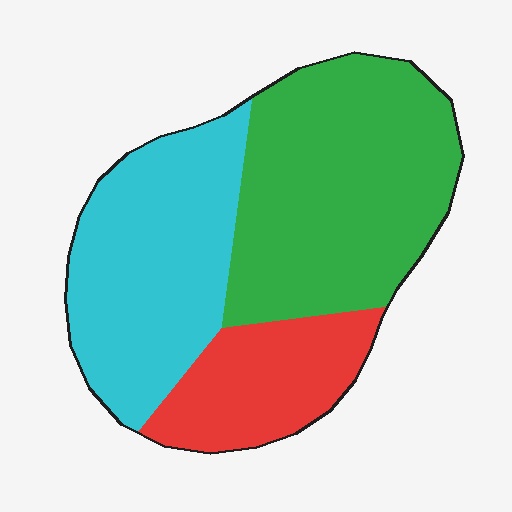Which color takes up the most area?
Green, at roughly 45%.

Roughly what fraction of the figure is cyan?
Cyan takes up between a quarter and a half of the figure.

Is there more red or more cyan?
Cyan.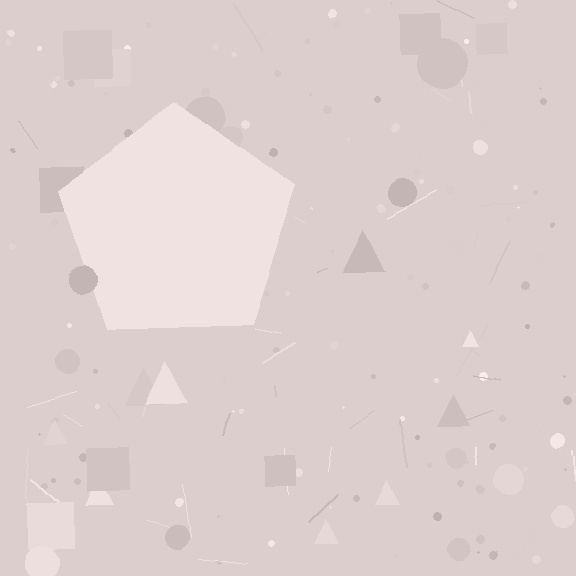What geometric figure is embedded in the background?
A pentagon is embedded in the background.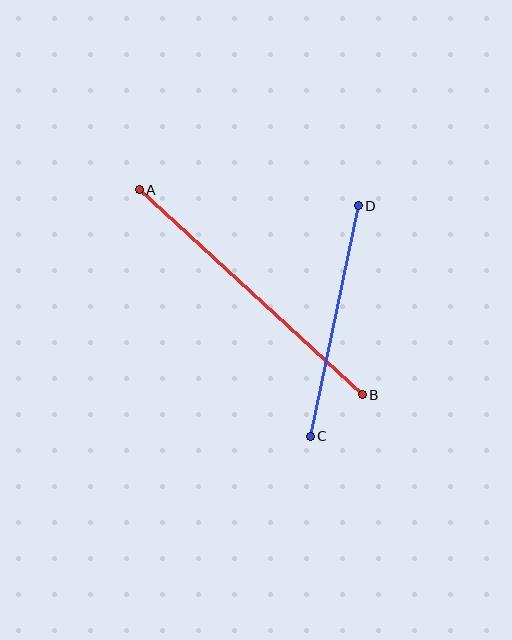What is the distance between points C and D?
The distance is approximately 235 pixels.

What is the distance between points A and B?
The distance is approximately 303 pixels.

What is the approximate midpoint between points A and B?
The midpoint is at approximately (251, 292) pixels.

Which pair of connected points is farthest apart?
Points A and B are farthest apart.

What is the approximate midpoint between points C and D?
The midpoint is at approximately (334, 321) pixels.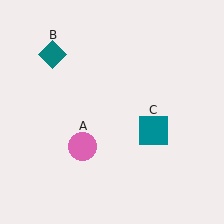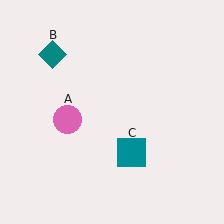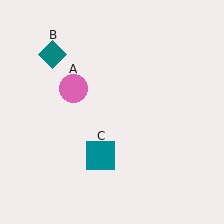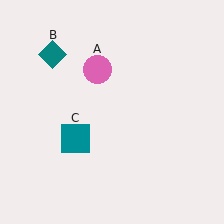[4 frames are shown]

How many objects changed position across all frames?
2 objects changed position: pink circle (object A), teal square (object C).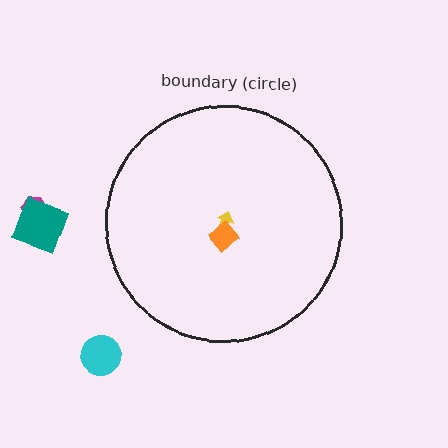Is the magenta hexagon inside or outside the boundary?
Outside.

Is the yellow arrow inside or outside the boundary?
Inside.